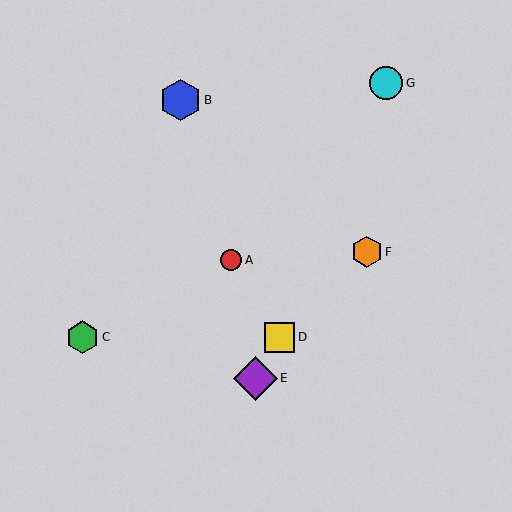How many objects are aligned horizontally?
2 objects (C, D) are aligned horizontally.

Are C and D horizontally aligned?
Yes, both are at y≈337.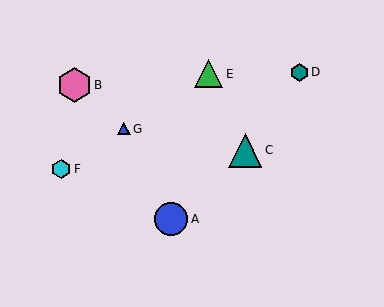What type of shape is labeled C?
Shape C is a teal triangle.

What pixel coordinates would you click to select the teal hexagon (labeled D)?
Click at (299, 72) to select the teal hexagon D.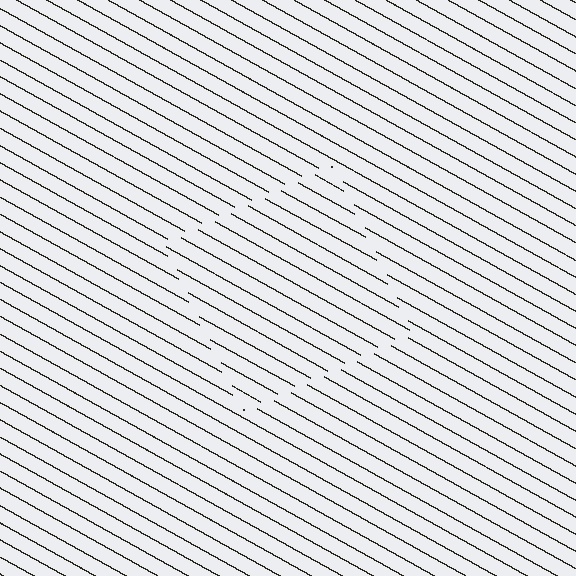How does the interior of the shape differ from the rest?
The interior of the shape contains the same grating, shifted by half a period — the contour is defined by the phase discontinuity where line-ends from the inner and outer gratings abut.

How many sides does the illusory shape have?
4 sides — the line-ends trace a square.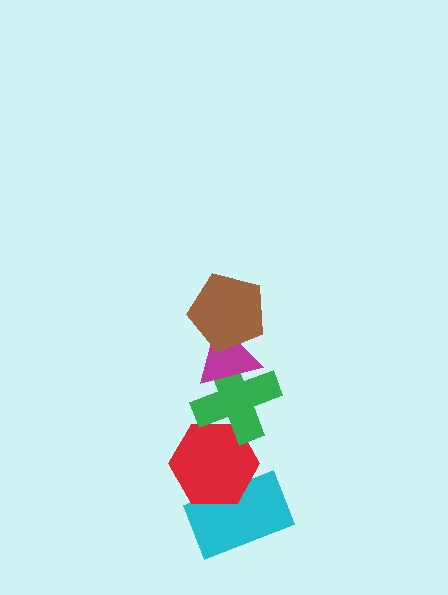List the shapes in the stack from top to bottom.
From top to bottom: the brown pentagon, the magenta triangle, the green cross, the red hexagon, the cyan rectangle.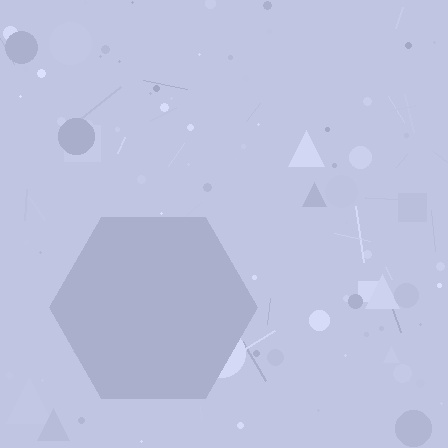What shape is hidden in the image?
A hexagon is hidden in the image.